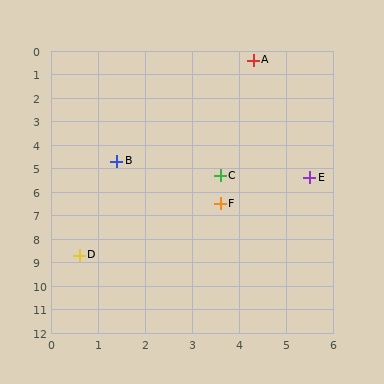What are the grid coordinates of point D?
Point D is at approximately (0.6, 8.7).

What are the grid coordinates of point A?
Point A is at approximately (4.3, 0.4).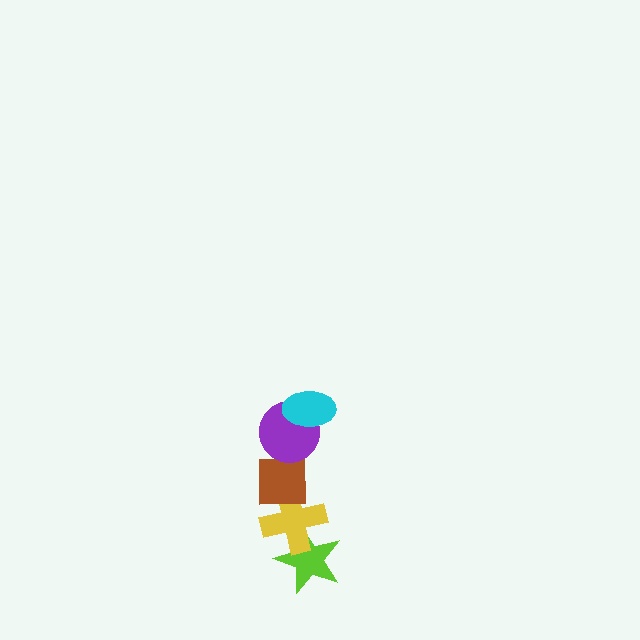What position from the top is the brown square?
The brown square is 3rd from the top.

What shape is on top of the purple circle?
The cyan ellipse is on top of the purple circle.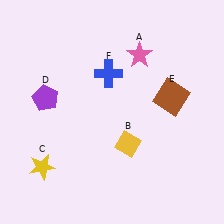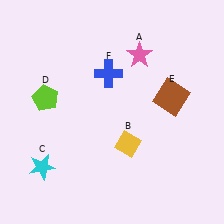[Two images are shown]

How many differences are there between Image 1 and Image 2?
There are 2 differences between the two images.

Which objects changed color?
C changed from yellow to cyan. D changed from purple to lime.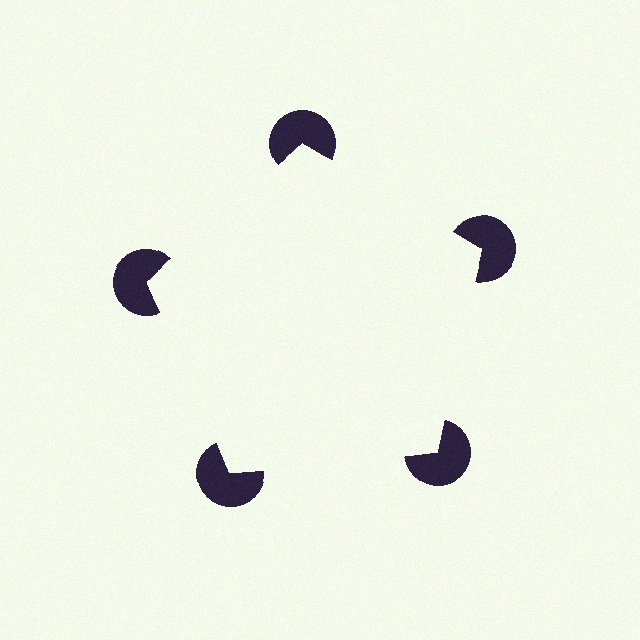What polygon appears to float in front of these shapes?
An illusory pentagon — its edges are inferred from the aligned wedge cuts in the pac-man discs, not physically drawn.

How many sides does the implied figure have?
5 sides.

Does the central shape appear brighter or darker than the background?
It typically appears slightly brighter than the background, even though no actual brightness change is drawn.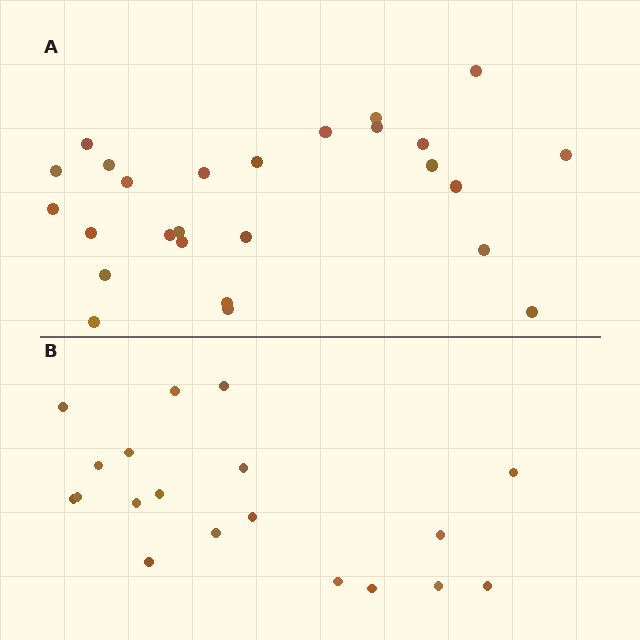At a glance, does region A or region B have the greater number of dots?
Region A (the top region) has more dots.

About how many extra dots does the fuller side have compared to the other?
Region A has roughly 8 or so more dots than region B.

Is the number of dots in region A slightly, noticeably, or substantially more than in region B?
Region A has noticeably more, but not dramatically so. The ratio is roughly 1.4 to 1.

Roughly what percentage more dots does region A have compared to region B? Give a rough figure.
About 35% more.